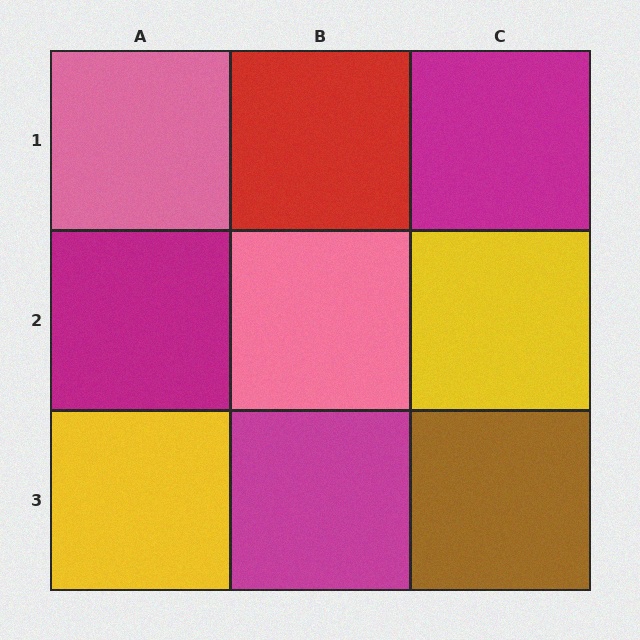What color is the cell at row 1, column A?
Pink.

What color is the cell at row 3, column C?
Brown.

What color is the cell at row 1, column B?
Red.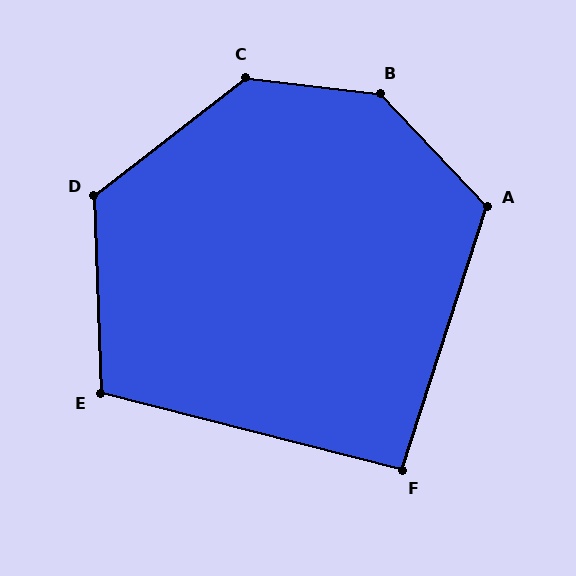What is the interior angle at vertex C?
Approximately 135 degrees (obtuse).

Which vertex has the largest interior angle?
B, at approximately 140 degrees.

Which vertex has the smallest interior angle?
F, at approximately 93 degrees.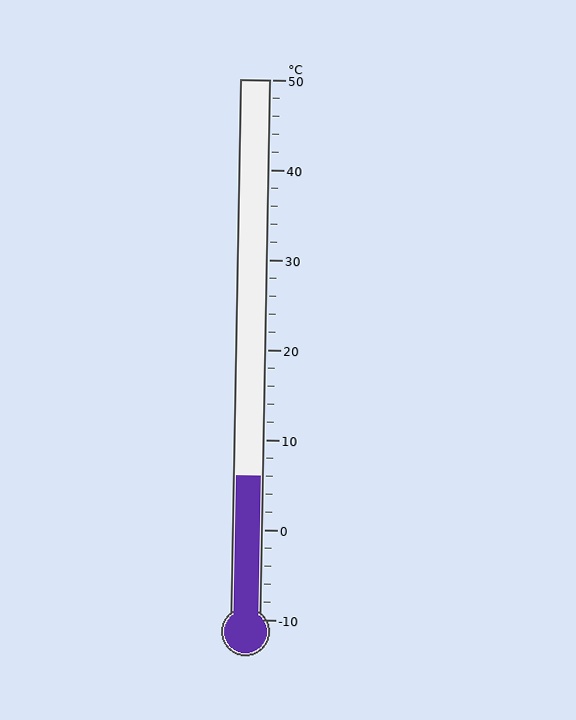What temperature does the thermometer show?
The thermometer shows approximately 6°C.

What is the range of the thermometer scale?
The thermometer scale ranges from -10°C to 50°C.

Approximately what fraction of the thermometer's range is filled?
The thermometer is filled to approximately 25% of its range.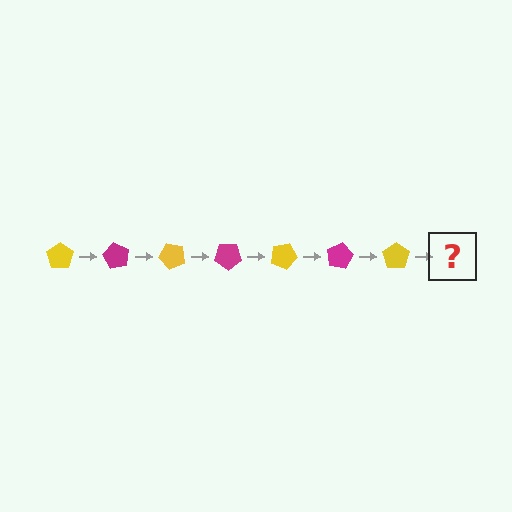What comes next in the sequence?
The next element should be a magenta pentagon, rotated 420 degrees from the start.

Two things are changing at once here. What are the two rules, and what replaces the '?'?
The two rules are that it rotates 60 degrees each step and the color cycles through yellow and magenta. The '?' should be a magenta pentagon, rotated 420 degrees from the start.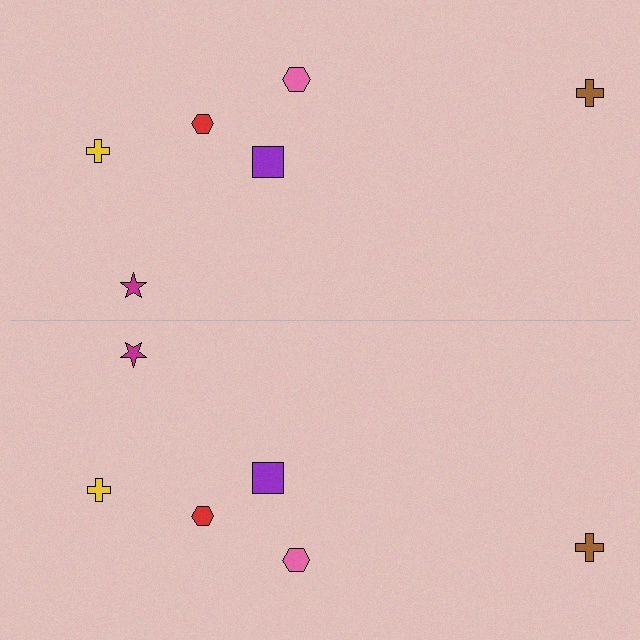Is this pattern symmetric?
Yes, this pattern has bilateral (reflection) symmetry.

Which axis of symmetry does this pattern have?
The pattern has a horizontal axis of symmetry running through the center of the image.